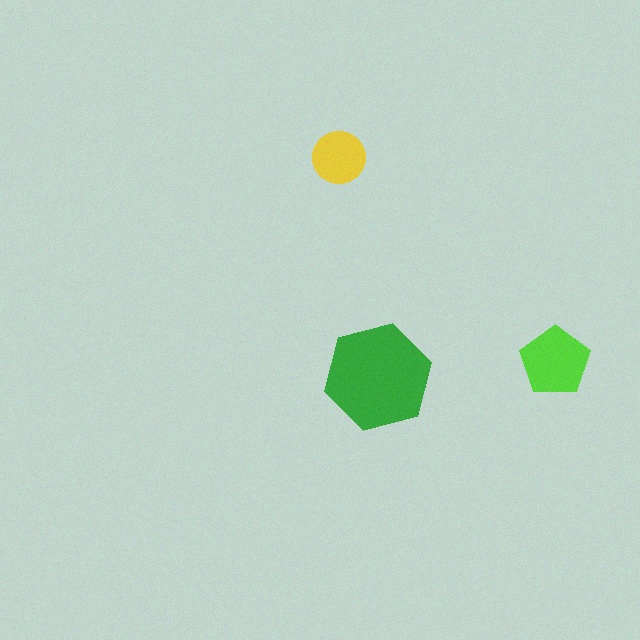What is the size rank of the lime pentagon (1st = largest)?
2nd.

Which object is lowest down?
The green hexagon is bottommost.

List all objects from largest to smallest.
The green hexagon, the lime pentagon, the yellow circle.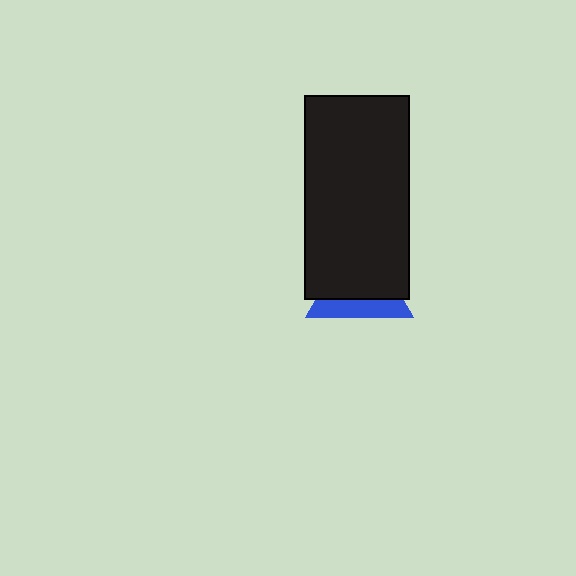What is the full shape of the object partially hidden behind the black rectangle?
The partially hidden object is a blue triangle.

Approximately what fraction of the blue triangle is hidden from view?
Roughly 65% of the blue triangle is hidden behind the black rectangle.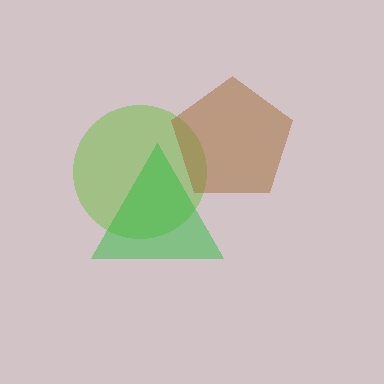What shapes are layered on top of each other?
The layered shapes are: a lime circle, a green triangle, a brown pentagon.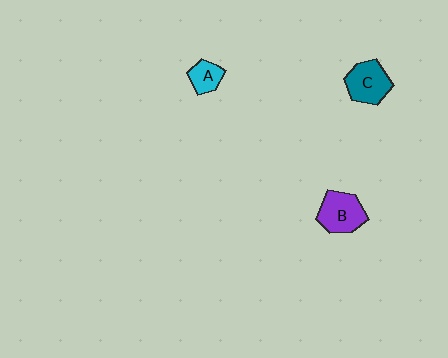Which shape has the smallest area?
Shape A (cyan).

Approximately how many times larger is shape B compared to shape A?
Approximately 1.8 times.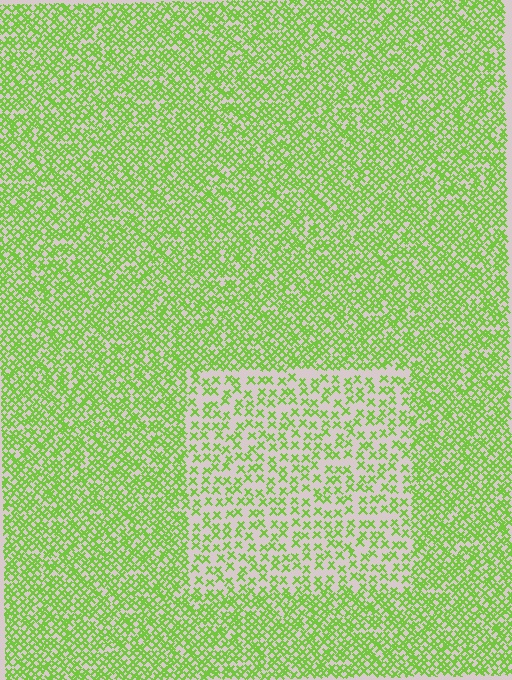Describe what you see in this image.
The image contains small lime elements arranged at two different densities. A rectangle-shaped region is visible where the elements are less densely packed than the surrounding area.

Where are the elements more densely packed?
The elements are more densely packed outside the rectangle boundary.